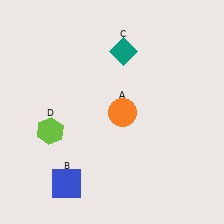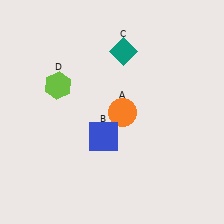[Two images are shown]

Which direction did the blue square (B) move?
The blue square (B) moved up.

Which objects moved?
The objects that moved are: the blue square (B), the lime hexagon (D).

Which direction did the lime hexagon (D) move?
The lime hexagon (D) moved up.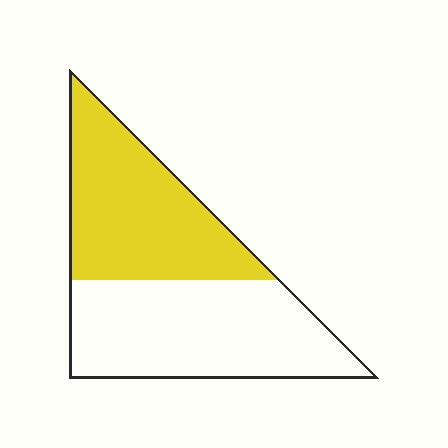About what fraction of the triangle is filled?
About one half (1/2).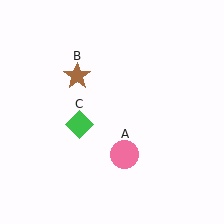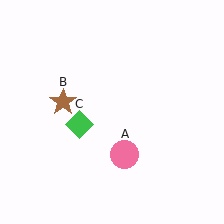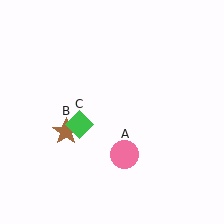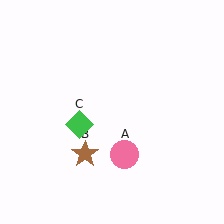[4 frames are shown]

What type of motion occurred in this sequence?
The brown star (object B) rotated counterclockwise around the center of the scene.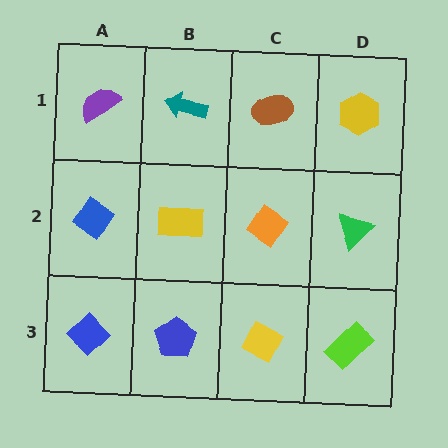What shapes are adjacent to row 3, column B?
A yellow rectangle (row 2, column B), a blue diamond (row 3, column A), a yellow diamond (row 3, column C).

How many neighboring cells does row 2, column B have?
4.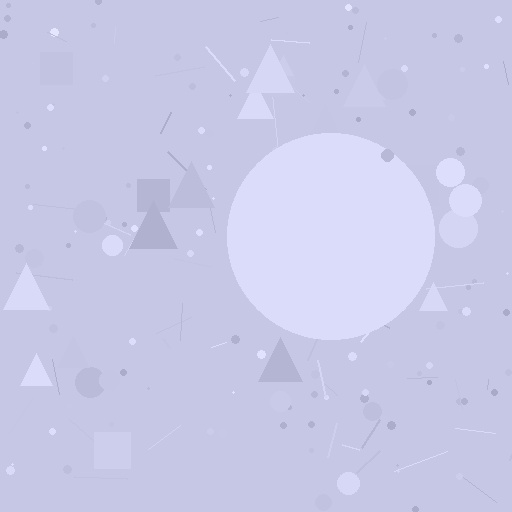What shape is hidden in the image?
A circle is hidden in the image.